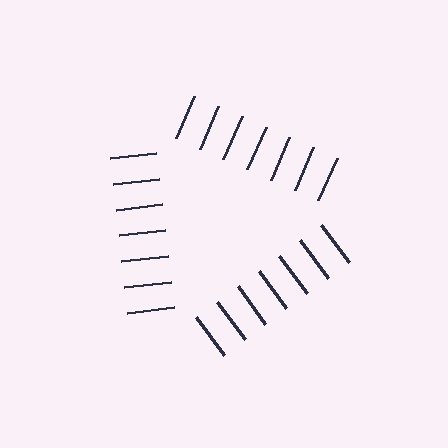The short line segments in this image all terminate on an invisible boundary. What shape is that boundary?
An illusory triangle — the line segments terminate on its edges but no continuous stroke is drawn.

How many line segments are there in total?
21 — 7 along each of the 3 edges.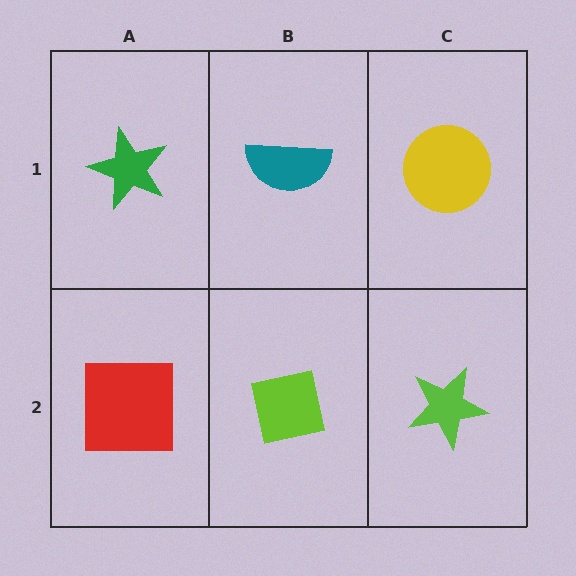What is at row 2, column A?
A red square.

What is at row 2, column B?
A lime square.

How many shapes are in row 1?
3 shapes.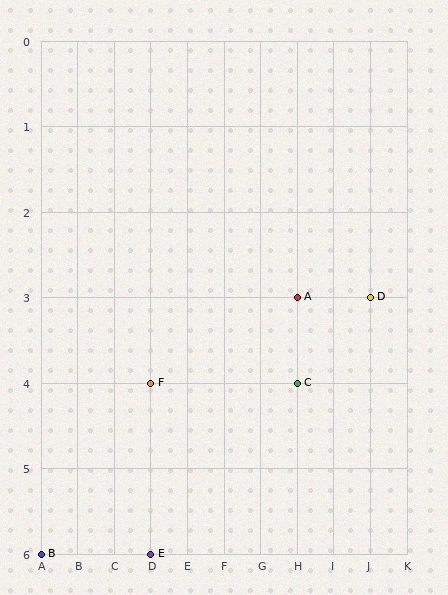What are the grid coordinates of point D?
Point D is at grid coordinates (J, 3).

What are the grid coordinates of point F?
Point F is at grid coordinates (D, 4).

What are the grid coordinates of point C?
Point C is at grid coordinates (H, 4).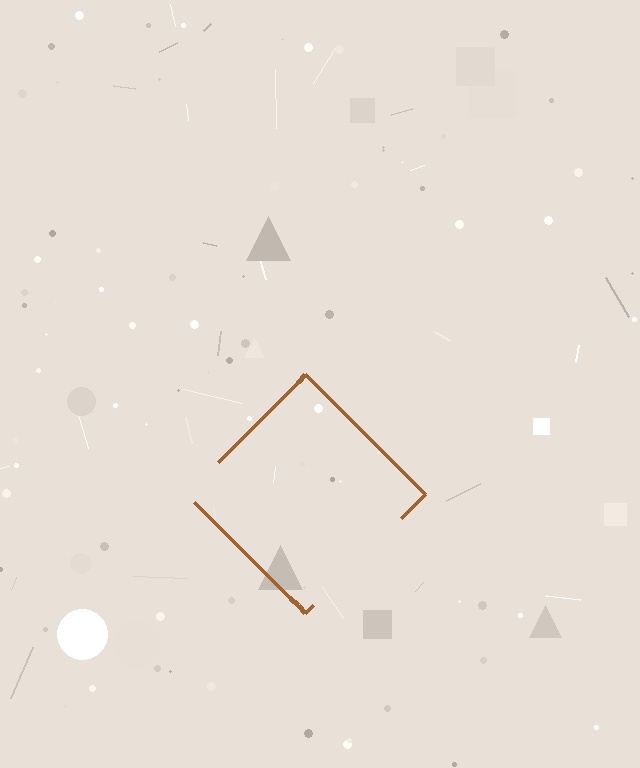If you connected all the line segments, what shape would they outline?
They would outline a diamond.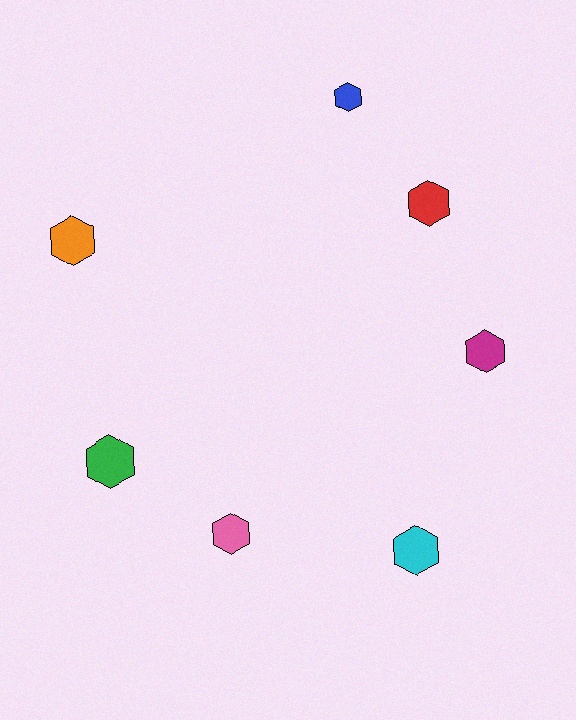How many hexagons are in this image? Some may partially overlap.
There are 7 hexagons.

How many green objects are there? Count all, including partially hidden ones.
There is 1 green object.